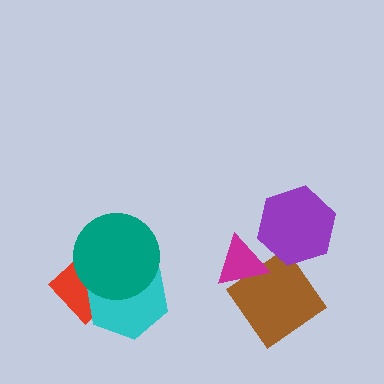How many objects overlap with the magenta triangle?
1 object overlaps with the magenta triangle.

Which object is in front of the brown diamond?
The magenta triangle is in front of the brown diamond.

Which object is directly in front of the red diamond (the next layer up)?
The cyan hexagon is directly in front of the red diamond.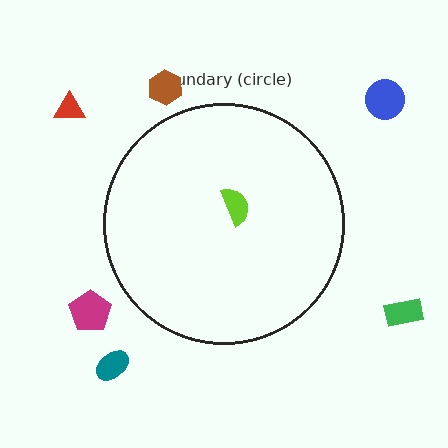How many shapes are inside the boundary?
1 inside, 6 outside.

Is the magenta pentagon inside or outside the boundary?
Outside.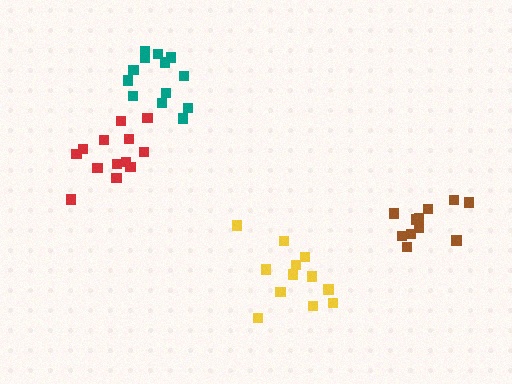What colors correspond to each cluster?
The clusters are colored: red, teal, brown, yellow.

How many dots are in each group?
Group 1: 13 dots, Group 2: 14 dots, Group 3: 11 dots, Group 4: 12 dots (50 total).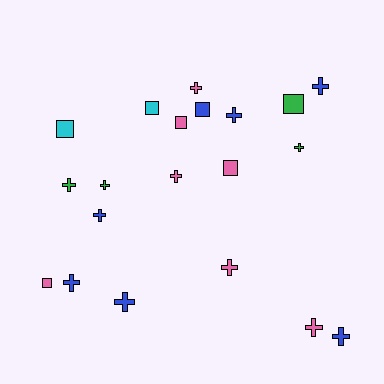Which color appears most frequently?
Pink, with 7 objects.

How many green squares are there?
There is 1 green square.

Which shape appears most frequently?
Cross, with 13 objects.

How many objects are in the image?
There are 20 objects.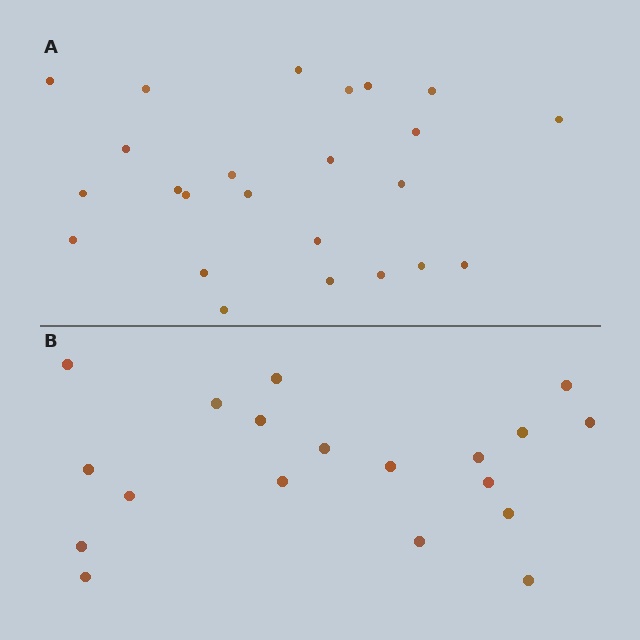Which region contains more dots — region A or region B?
Region A (the top region) has more dots.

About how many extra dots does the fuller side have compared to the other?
Region A has about 5 more dots than region B.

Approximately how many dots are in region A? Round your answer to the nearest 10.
About 20 dots. (The exact count is 24, which rounds to 20.)